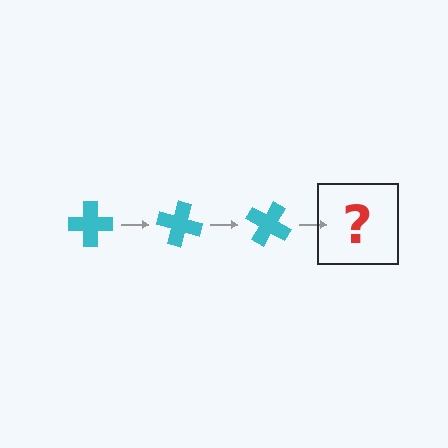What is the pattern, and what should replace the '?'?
The pattern is that the cross rotates 15 degrees each step. The '?' should be a cyan cross rotated 45 degrees.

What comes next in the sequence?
The next element should be a cyan cross rotated 45 degrees.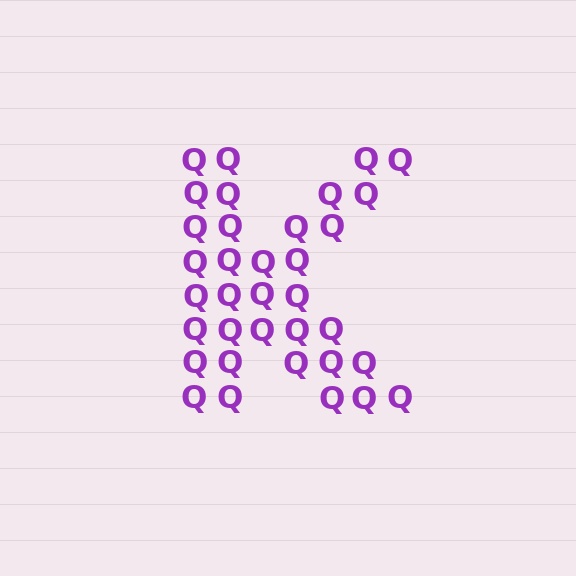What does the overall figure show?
The overall figure shows the letter K.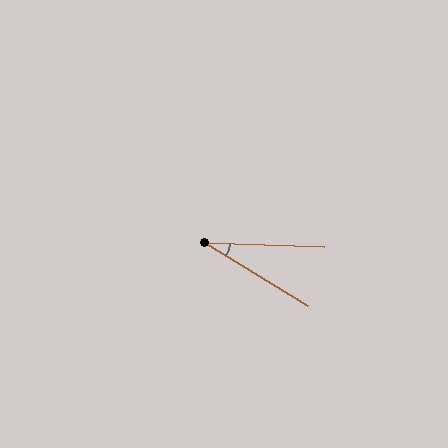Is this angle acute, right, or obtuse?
It is acute.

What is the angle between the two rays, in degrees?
Approximately 30 degrees.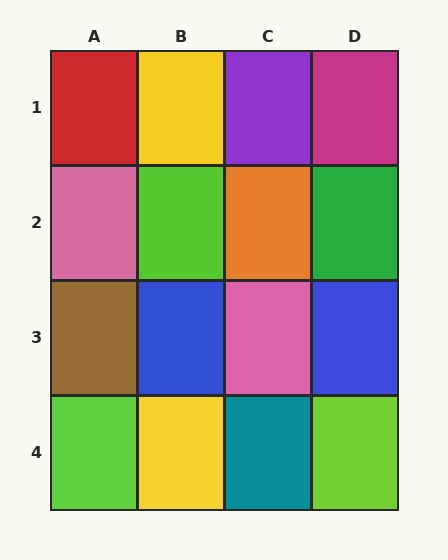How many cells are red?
1 cell is red.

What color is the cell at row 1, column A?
Red.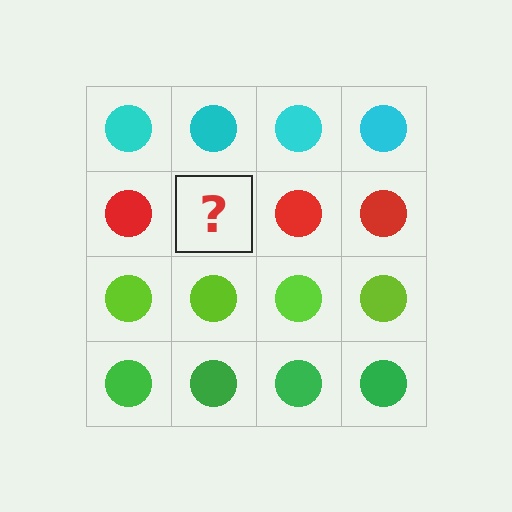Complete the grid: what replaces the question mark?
The question mark should be replaced with a red circle.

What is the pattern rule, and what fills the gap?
The rule is that each row has a consistent color. The gap should be filled with a red circle.